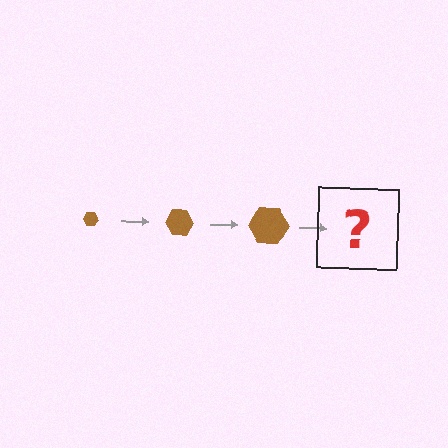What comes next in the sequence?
The next element should be a brown hexagon, larger than the previous one.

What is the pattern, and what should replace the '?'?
The pattern is that the hexagon gets progressively larger each step. The '?' should be a brown hexagon, larger than the previous one.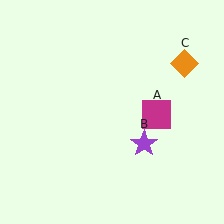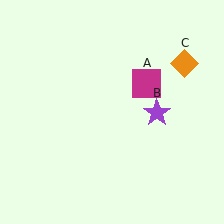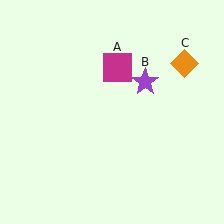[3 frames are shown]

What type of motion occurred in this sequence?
The magenta square (object A), purple star (object B) rotated counterclockwise around the center of the scene.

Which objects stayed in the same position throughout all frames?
Orange diamond (object C) remained stationary.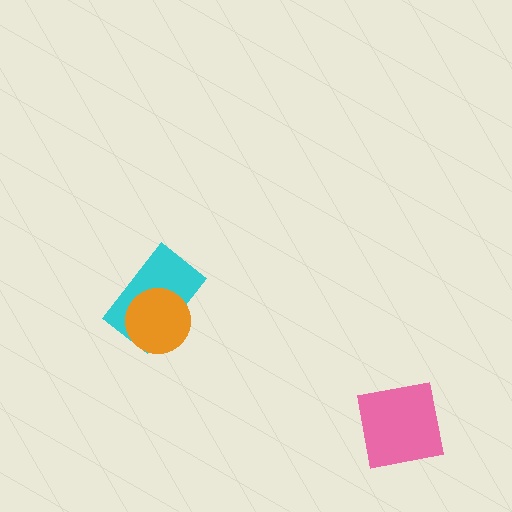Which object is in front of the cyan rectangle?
The orange circle is in front of the cyan rectangle.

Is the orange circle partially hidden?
No, no other shape covers it.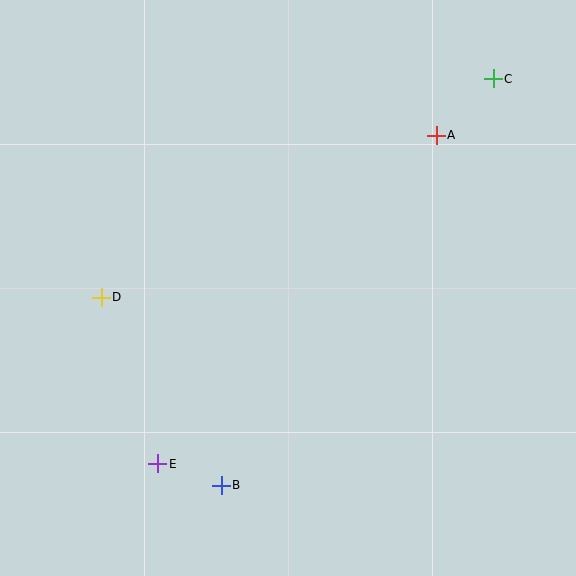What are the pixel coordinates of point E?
Point E is at (158, 464).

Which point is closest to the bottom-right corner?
Point B is closest to the bottom-right corner.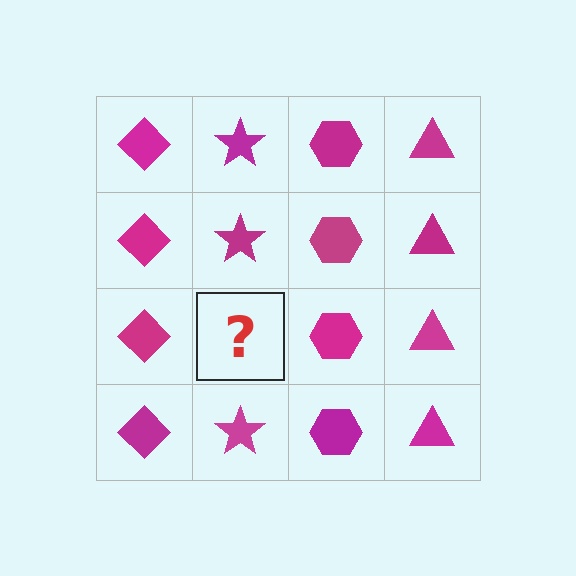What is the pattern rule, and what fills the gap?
The rule is that each column has a consistent shape. The gap should be filled with a magenta star.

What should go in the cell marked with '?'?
The missing cell should contain a magenta star.